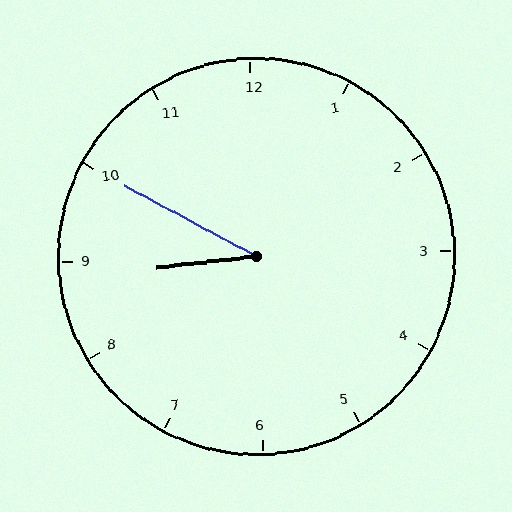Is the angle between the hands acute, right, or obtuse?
It is acute.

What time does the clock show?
8:50.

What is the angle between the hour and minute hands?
Approximately 35 degrees.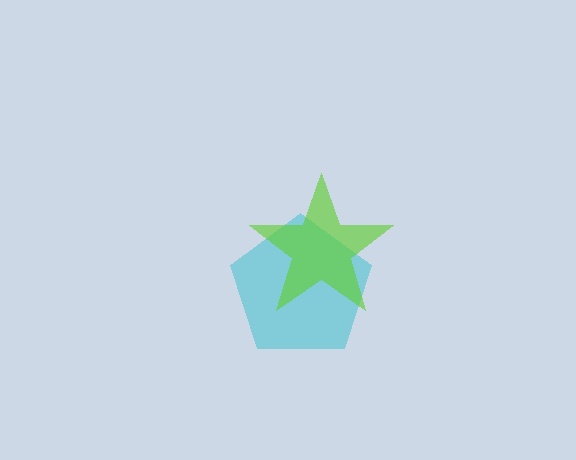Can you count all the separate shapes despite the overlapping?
Yes, there are 2 separate shapes.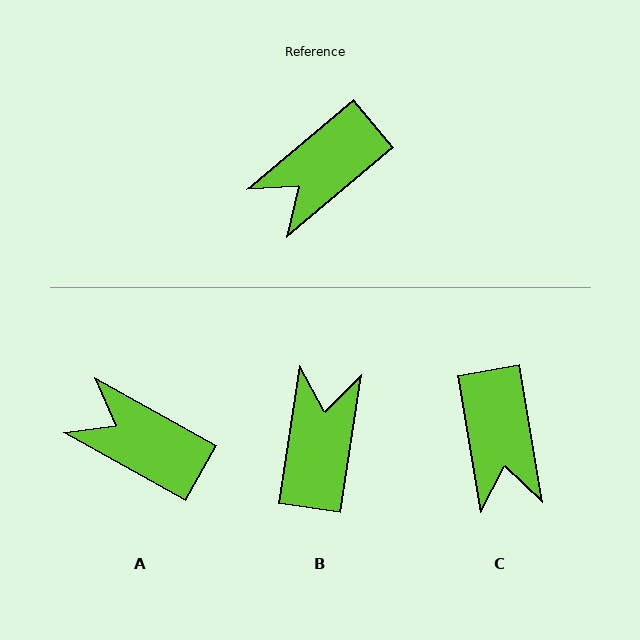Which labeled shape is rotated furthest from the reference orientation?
B, about 139 degrees away.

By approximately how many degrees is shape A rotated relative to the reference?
Approximately 69 degrees clockwise.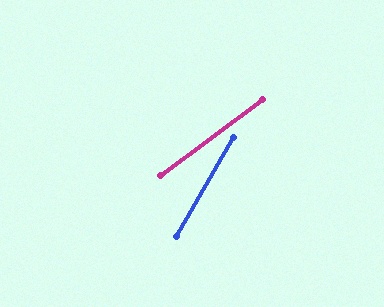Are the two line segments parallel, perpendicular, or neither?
Neither parallel nor perpendicular — they differ by about 24°.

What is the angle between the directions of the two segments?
Approximately 24 degrees.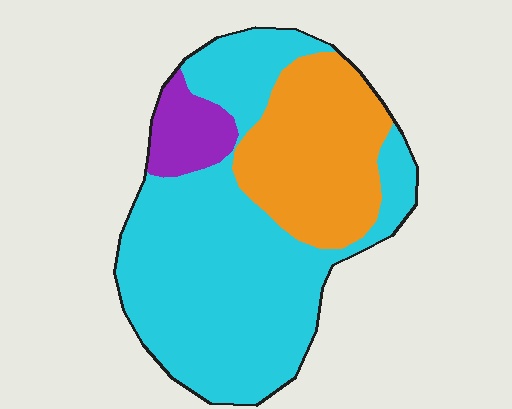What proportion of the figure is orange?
Orange takes up about one quarter (1/4) of the figure.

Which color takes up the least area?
Purple, at roughly 10%.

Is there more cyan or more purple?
Cyan.